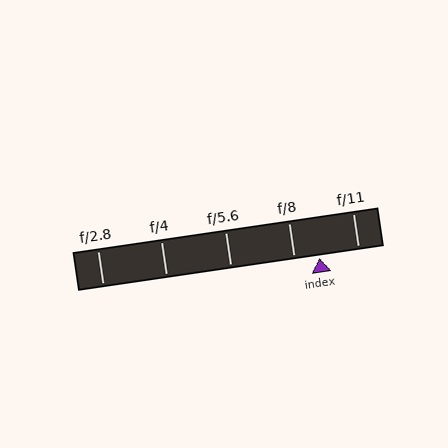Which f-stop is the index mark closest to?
The index mark is closest to f/8.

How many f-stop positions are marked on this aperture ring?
There are 5 f-stop positions marked.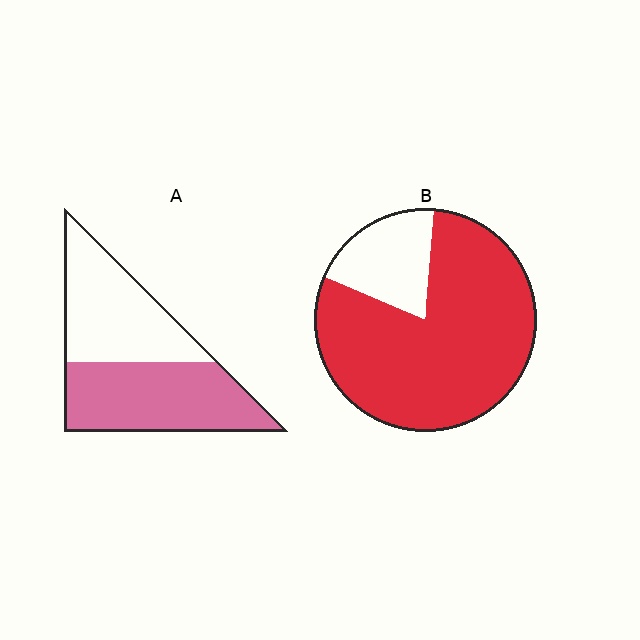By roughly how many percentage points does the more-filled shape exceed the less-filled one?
By roughly 30 percentage points (B over A).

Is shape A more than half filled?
Roughly half.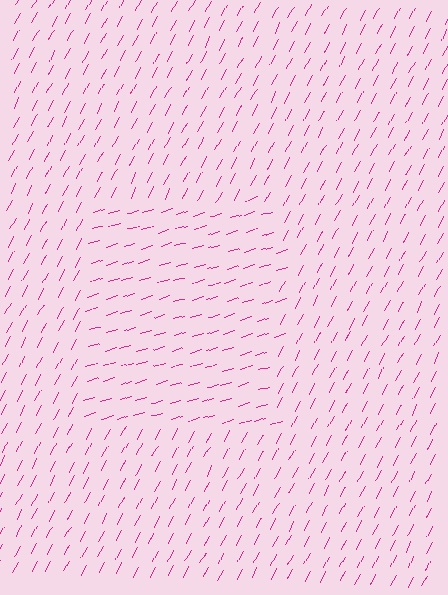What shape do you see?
I see a rectangle.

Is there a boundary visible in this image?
Yes, there is a texture boundary formed by a change in line orientation.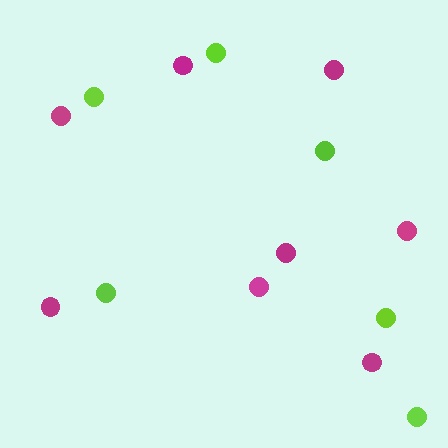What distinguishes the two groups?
There are 2 groups: one group of lime circles (6) and one group of magenta circles (8).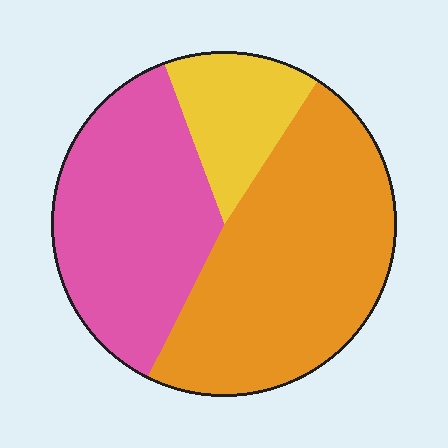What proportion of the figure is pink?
Pink takes up about three eighths (3/8) of the figure.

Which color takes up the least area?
Yellow, at roughly 15%.